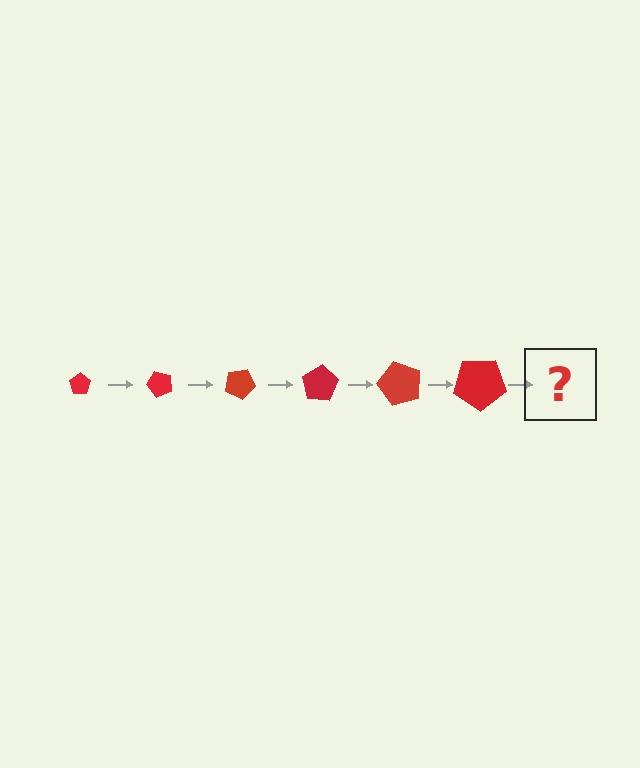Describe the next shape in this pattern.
It should be a pentagon, larger than the previous one and rotated 300 degrees from the start.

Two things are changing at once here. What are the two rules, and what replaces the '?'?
The two rules are that the pentagon grows larger each step and it rotates 50 degrees each step. The '?' should be a pentagon, larger than the previous one and rotated 300 degrees from the start.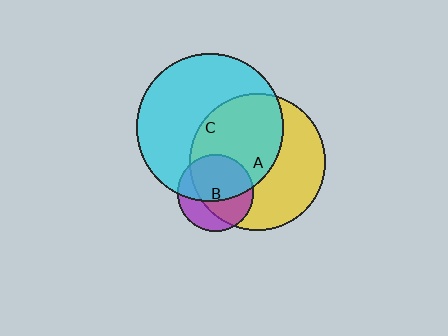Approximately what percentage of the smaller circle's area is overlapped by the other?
Approximately 55%.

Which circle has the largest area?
Circle C (cyan).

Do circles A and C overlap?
Yes.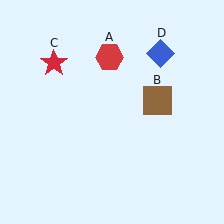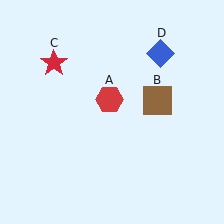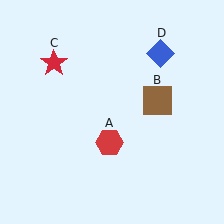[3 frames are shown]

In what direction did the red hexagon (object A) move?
The red hexagon (object A) moved down.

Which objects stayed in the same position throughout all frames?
Brown square (object B) and red star (object C) and blue diamond (object D) remained stationary.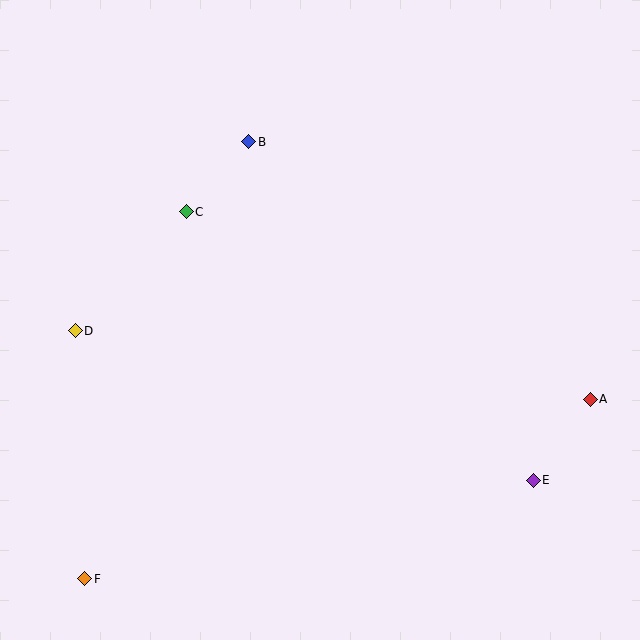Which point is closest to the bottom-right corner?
Point E is closest to the bottom-right corner.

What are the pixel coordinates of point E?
Point E is at (533, 480).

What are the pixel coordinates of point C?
Point C is at (186, 212).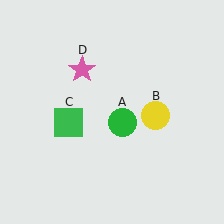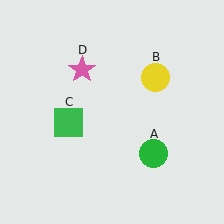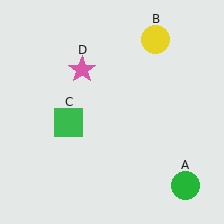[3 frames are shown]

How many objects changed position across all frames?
2 objects changed position: green circle (object A), yellow circle (object B).